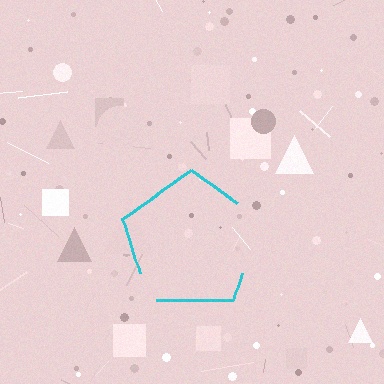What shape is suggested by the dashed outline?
The dashed outline suggests a pentagon.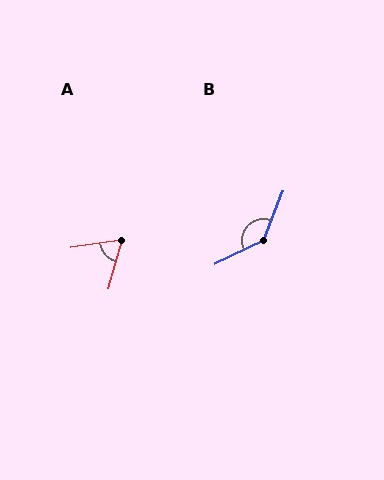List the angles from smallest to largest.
A (66°), B (138°).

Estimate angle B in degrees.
Approximately 138 degrees.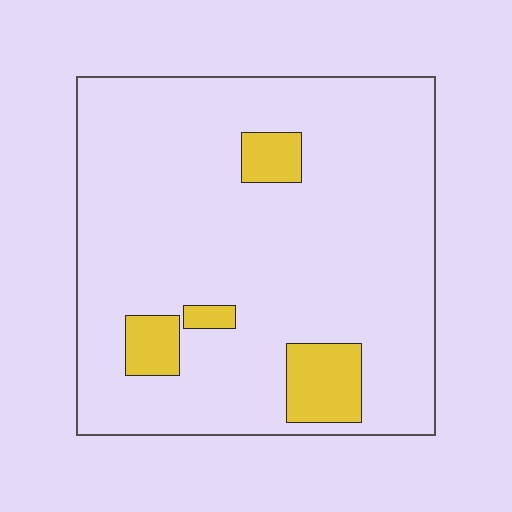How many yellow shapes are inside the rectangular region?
4.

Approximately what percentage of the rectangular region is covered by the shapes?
Approximately 10%.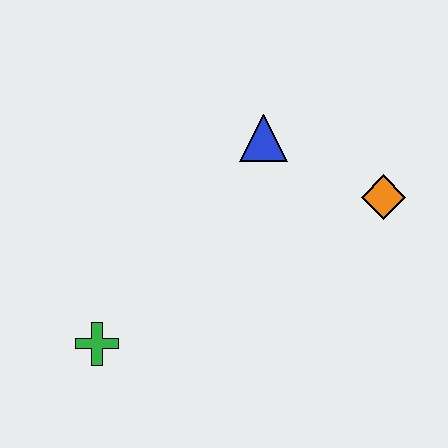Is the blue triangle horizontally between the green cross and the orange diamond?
Yes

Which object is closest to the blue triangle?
The orange diamond is closest to the blue triangle.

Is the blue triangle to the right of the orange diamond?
No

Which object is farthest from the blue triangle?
The green cross is farthest from the blue triangle.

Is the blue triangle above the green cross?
Yes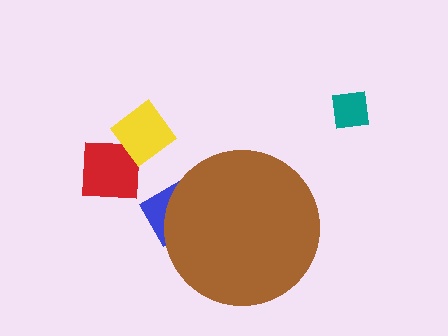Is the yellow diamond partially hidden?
No, the yellow diamond is fully visible.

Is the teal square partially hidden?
No, the teal square is fully visible.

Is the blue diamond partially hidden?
Yes, the blue diamond is partially hidden behind the brown circle.